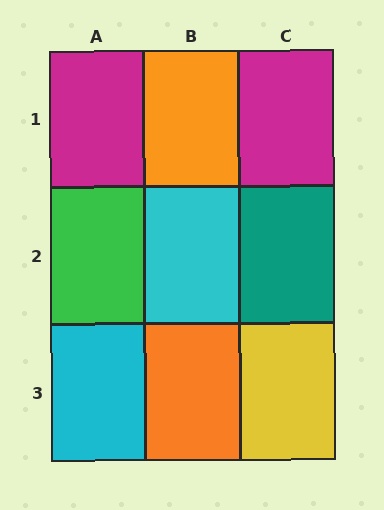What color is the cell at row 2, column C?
Teal.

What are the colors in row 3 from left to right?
Cyan, orange, yellow.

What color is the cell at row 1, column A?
Magenta.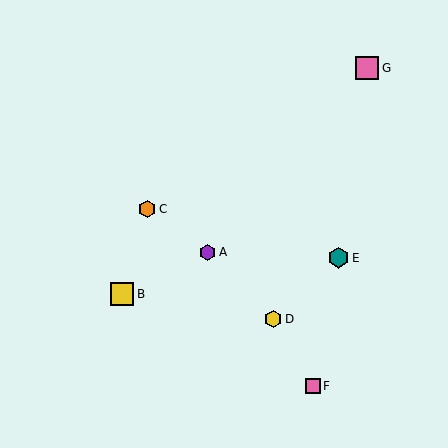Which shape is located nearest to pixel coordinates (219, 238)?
The purple hexagon (labeled A) at (208, 252) is nearest to that location.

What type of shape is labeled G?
Shape G is a pink square.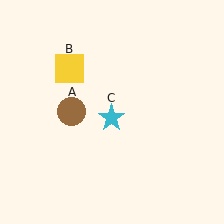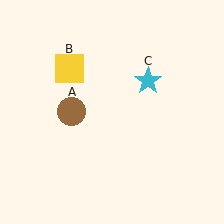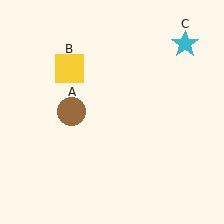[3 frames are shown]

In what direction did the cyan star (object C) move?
The cyan star (object C) moved up and to the right.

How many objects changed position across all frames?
1 object changed position: cyan star (object C).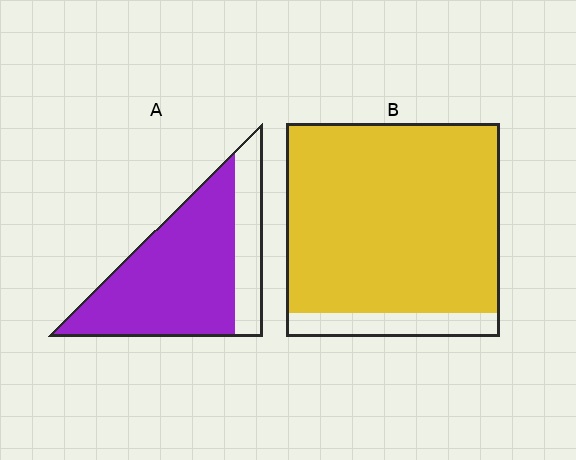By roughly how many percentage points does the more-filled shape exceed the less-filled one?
By roughly 15 percentage points (B over A).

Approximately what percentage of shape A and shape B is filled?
A is approximately 75% and B is approximately 90%.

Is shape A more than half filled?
Yes.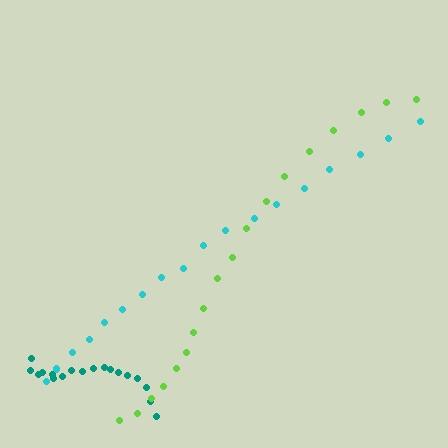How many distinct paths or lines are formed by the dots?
There are 3 distinct paths.